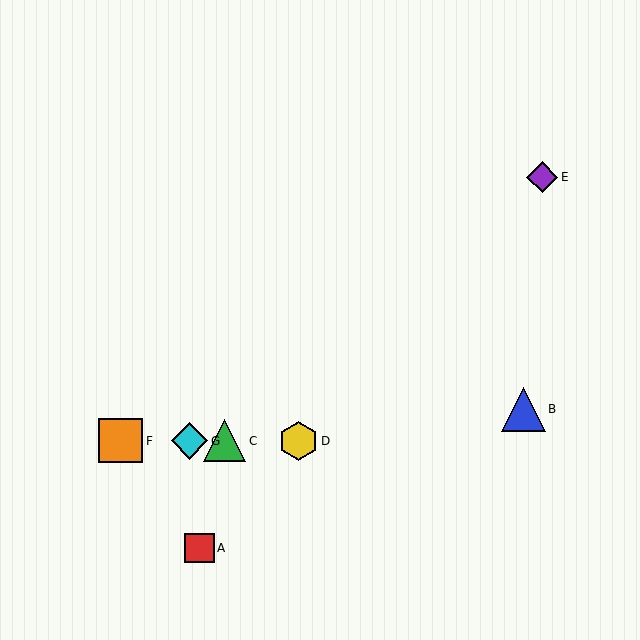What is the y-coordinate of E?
Object E is at y≈177.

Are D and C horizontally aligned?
Yes, both are at y≈441.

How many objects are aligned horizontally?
4 objects (C, D, F, G) are aligned horizontally.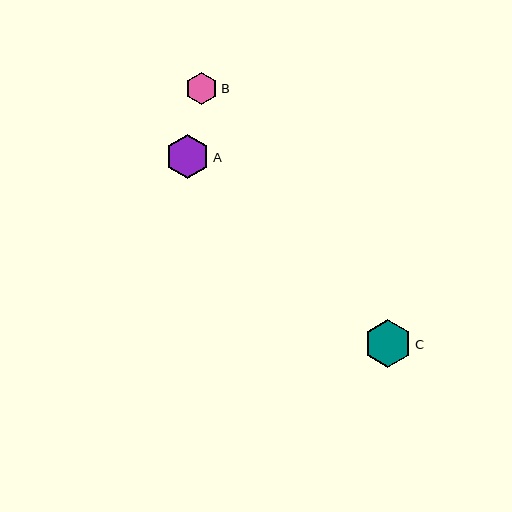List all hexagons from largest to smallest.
From largest to smallest: C, A, B.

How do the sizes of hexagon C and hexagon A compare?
Hexagon C and hexagon A are approximately the same size.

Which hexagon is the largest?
Hexagon C is the largest with a size of approximately 48 pixels.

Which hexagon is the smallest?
Hexagon B is the smallest with a size of approximately 32 pixels.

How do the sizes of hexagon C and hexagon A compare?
Hexagon C and hexagon A are approximately the same size.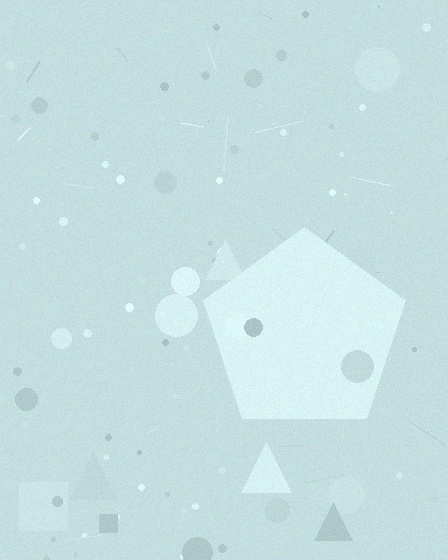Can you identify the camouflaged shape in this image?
The camouflaged shape is a pentagon.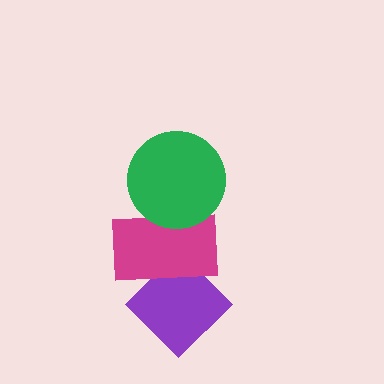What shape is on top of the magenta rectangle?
The green circle is on top of the magenta rectangle.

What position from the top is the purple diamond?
The purple diamond is 3rd from the top.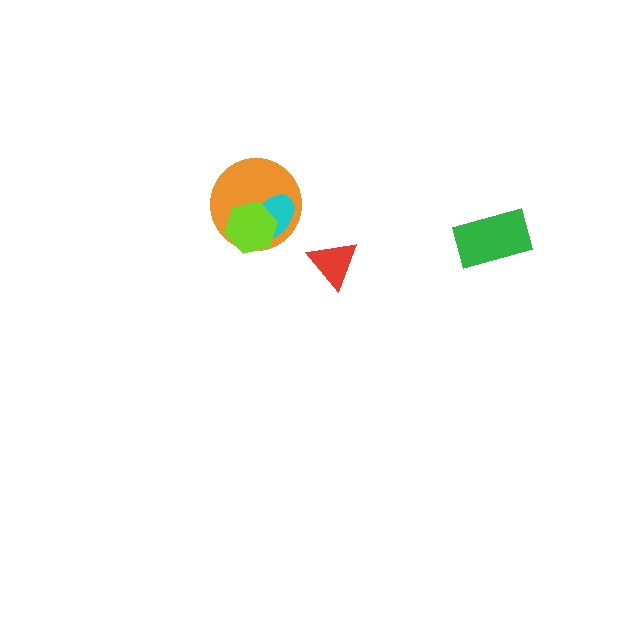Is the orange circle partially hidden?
Yes, it is partially covered by another shape.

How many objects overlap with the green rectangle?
0 objects overlap with the green rectangle.